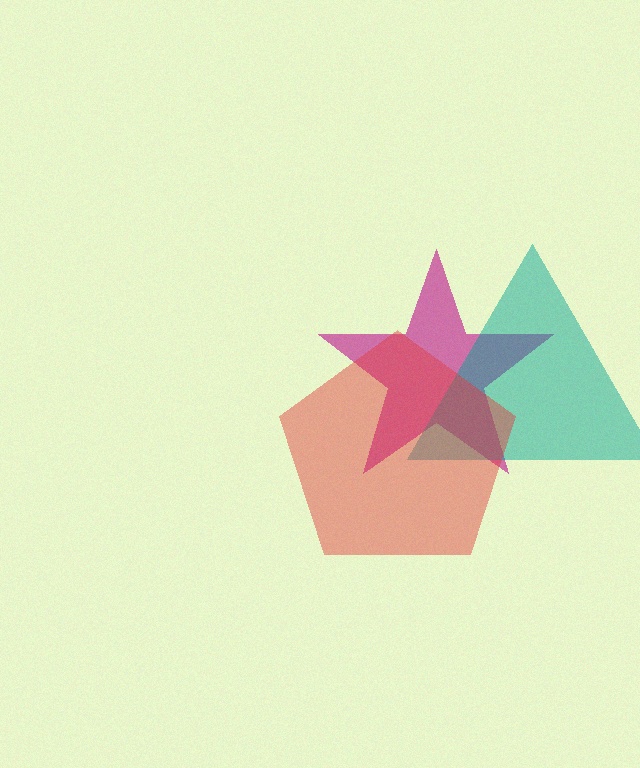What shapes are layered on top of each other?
The layered shapes are: a magenta star, a teal triangle, a red pentagon.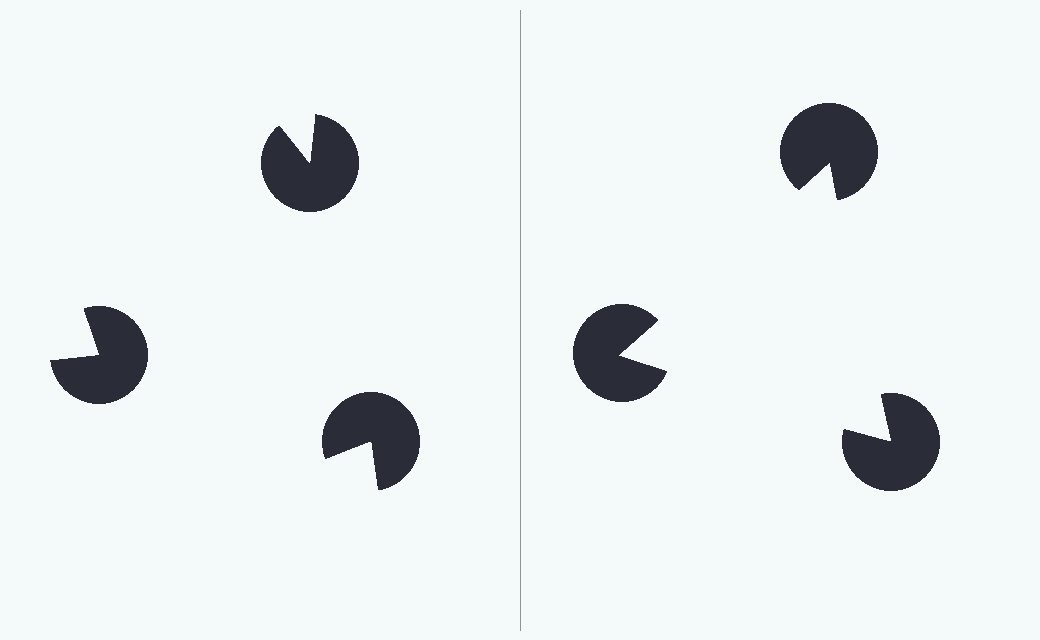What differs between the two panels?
The pac-man discs are positioned identically on both sides; only the wedge orientations differ. On the right they align to a triangle; on the left they are misaligned.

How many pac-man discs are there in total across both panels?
6 — 3 on each side.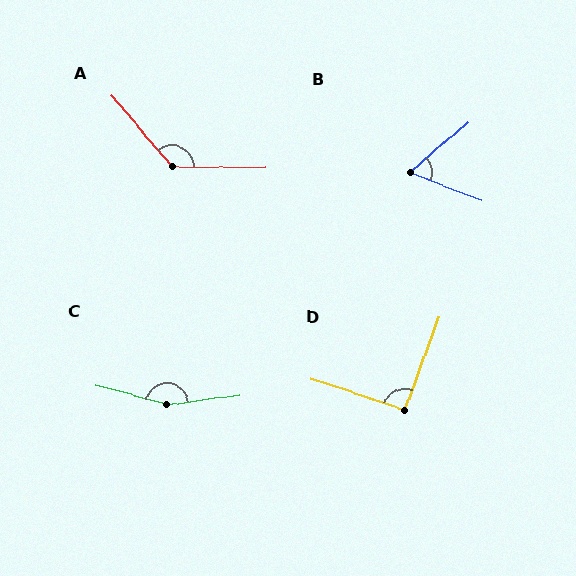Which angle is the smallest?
B, at approximately 62 degrees.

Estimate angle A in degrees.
Approximately 131 degrees.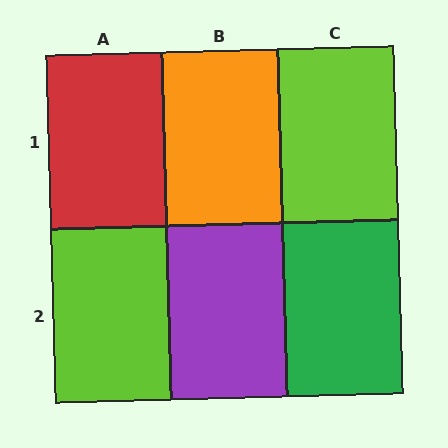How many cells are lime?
2 cells are lime.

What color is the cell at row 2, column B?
Purple.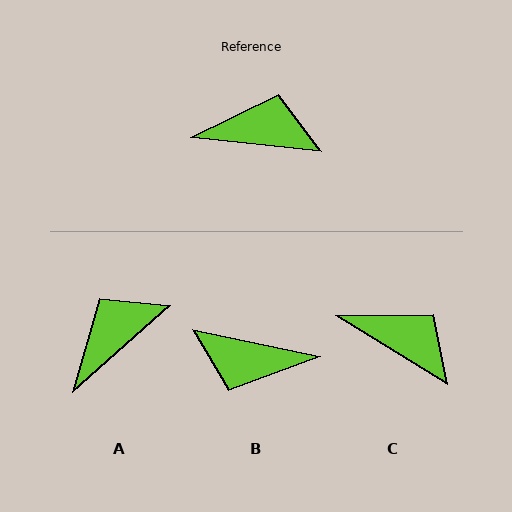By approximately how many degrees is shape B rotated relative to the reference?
Approximately 174 degrees counter-clockwise.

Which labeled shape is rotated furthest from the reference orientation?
B, about 174 degrees away.